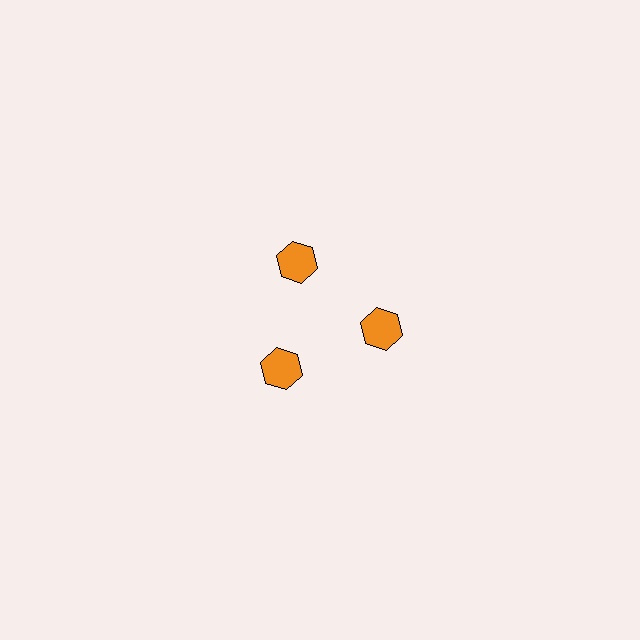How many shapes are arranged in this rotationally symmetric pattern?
There are 3 shapes, arranged in 3 groups of 1.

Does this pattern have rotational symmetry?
Yes, this pattern has 3-fold rotational symmetry. It looks the same after rotating 120 degrees around the center.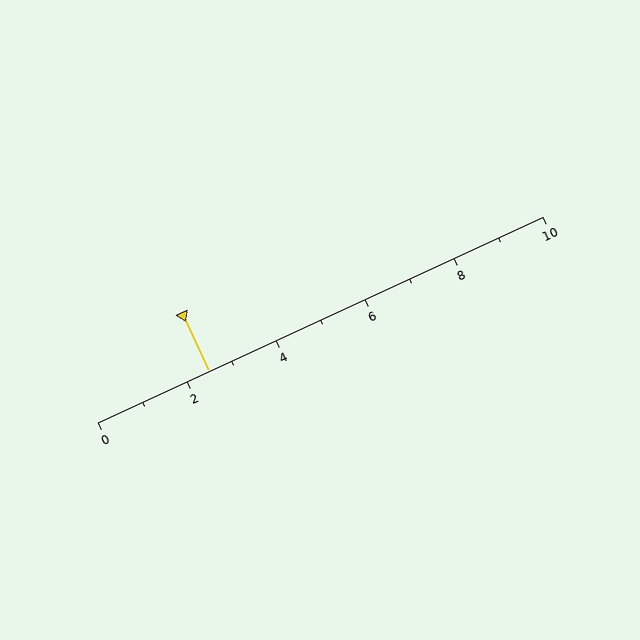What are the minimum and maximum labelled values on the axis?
The axis runs from 0 to 10.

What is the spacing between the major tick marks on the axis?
The major ticks are spaced 2 apart.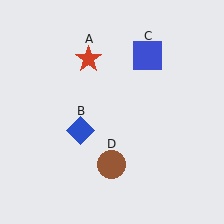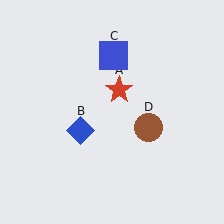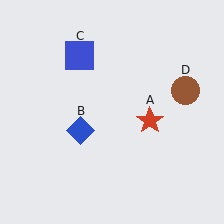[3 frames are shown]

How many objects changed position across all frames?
3 objects changed position: red star (object A), blue square (object C), brown circle (object D).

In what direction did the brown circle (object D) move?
The brown circle (object D) moved up and to the right.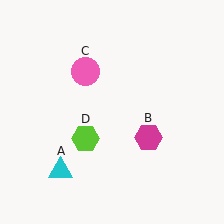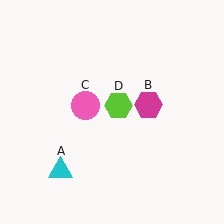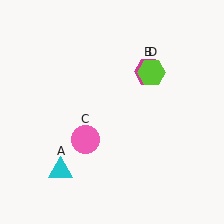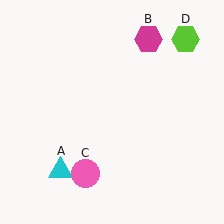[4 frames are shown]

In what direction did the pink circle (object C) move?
The pink circle (object C) moved down.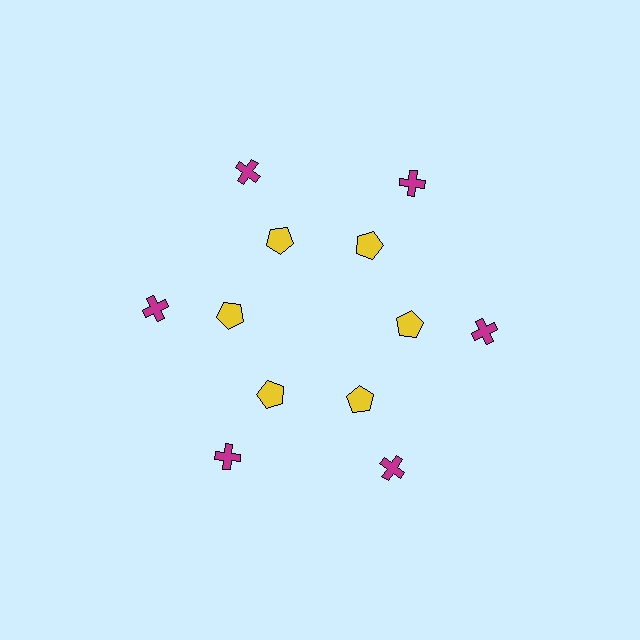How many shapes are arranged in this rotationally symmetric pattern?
There are 12 shapes, arranged in 6 groups of 2.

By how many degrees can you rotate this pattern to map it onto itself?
The pattern maps onto itself every 60 degrees of rotation.